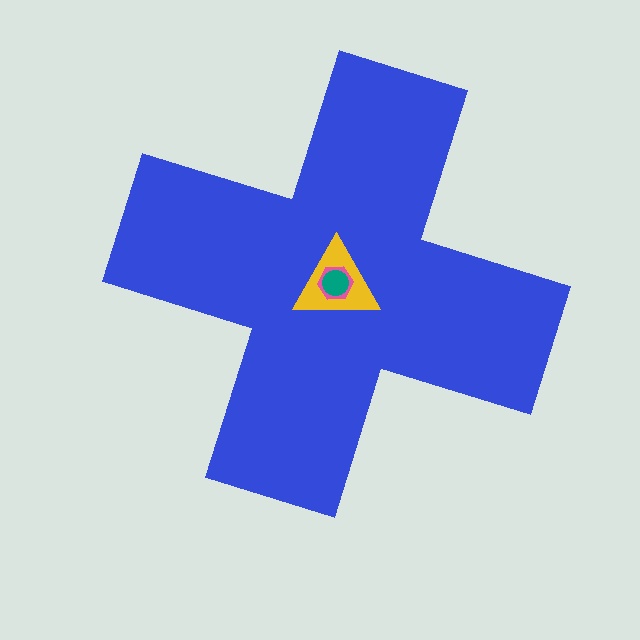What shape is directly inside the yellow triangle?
The pink hexagon.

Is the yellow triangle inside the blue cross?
Yes.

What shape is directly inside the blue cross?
The yellow triangle.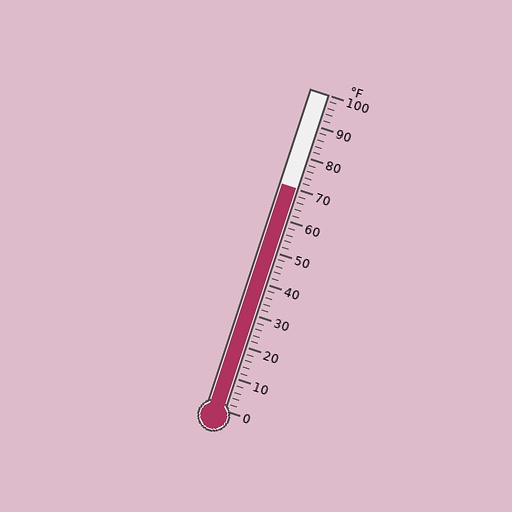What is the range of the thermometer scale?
The thermometer scale ranges from 0°F to 100°F.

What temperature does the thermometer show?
The thermometer shows approximately 70°F.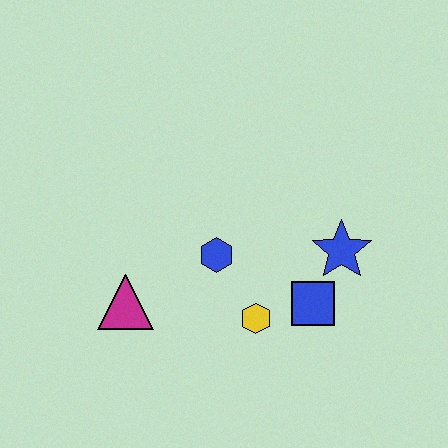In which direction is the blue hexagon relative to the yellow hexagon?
The blue hexagon is above the yellow hexagon.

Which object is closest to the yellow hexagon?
The blue square is closest to the yellow hexagon.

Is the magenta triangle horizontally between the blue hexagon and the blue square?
No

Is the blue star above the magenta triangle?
Yes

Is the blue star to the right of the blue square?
Yes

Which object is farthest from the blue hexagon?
The blue star is farthest from the blue hexagon.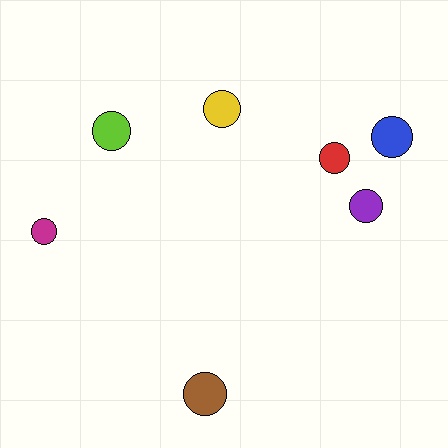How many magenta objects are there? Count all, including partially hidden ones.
There is 1 magenta object.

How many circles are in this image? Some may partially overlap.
There are 7 circles.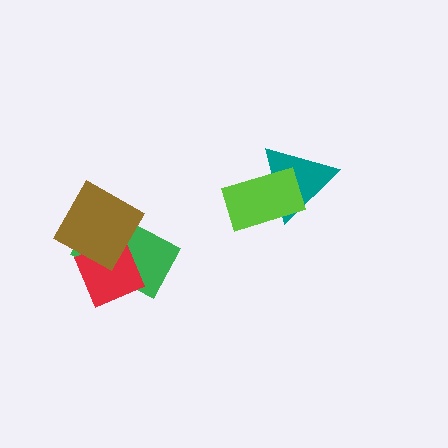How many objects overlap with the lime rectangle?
1 object overlaps with the lime rectangle.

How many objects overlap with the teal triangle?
1 object overlaps with the teal triangle.